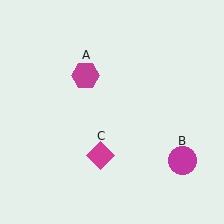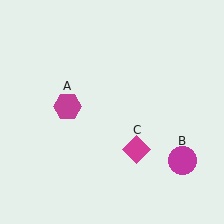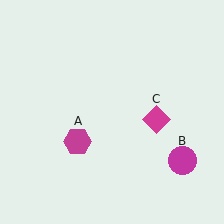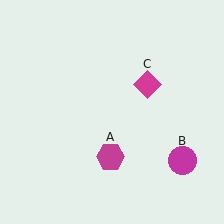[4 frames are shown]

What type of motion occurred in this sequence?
The magenta hexagon (object A), magenta diamond (object C) rotated counterclockwise around the center of the scene.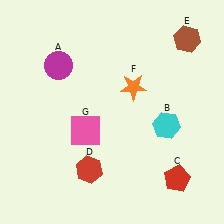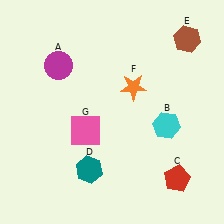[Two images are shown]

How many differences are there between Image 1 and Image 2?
There is 1 difference between the two images.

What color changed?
The hexagon (D) changed from red in Image 1 to teal in Image 2.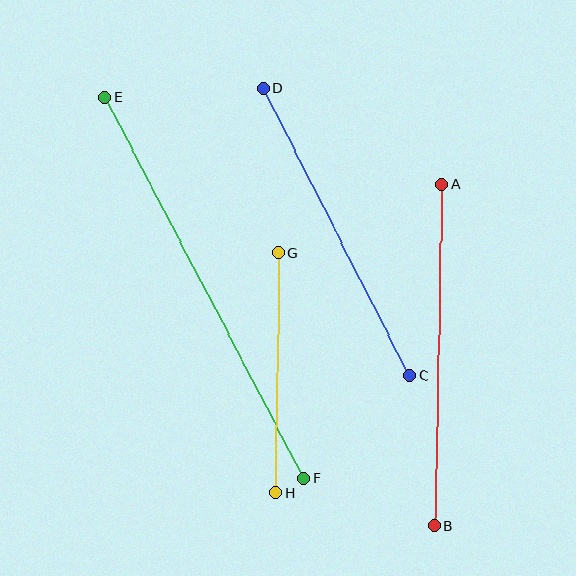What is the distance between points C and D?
The distance is approximately 323 pixels.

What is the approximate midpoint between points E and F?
The midpoint is at approximately (204, 288) pixels.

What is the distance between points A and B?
The distance is approximately 341 pixels.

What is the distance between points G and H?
The distance is approximately 240 pixels.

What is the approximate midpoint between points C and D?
The midpoint is at approximately (337, 232) pixels.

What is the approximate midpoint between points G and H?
The midpoint is at approximately (277, 373) pixels.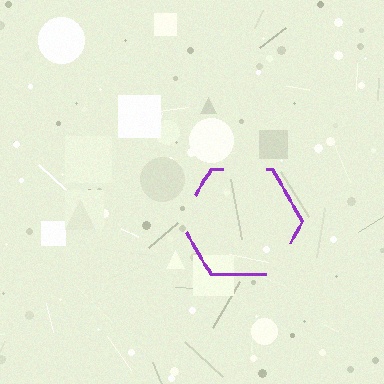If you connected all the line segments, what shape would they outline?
They would outline a hexagon.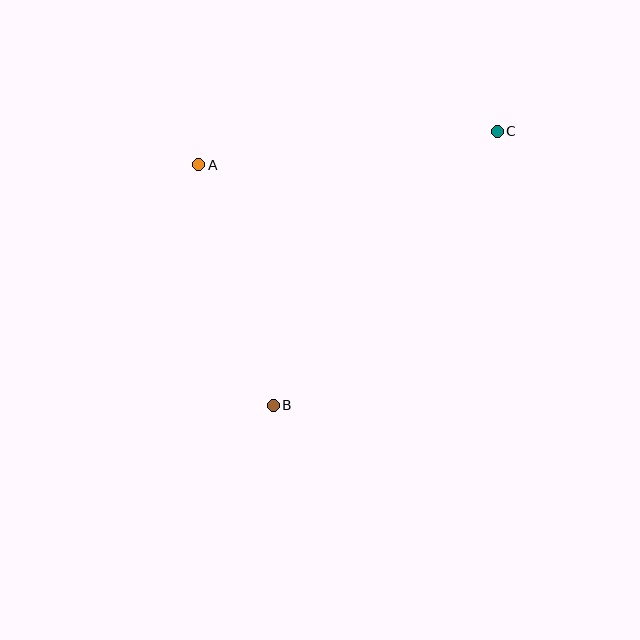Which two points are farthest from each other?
Points B and C are farthest from each other.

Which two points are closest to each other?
Points A and B are closest to each other.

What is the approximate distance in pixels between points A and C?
The distance between A and C is approximately 300 pixels.